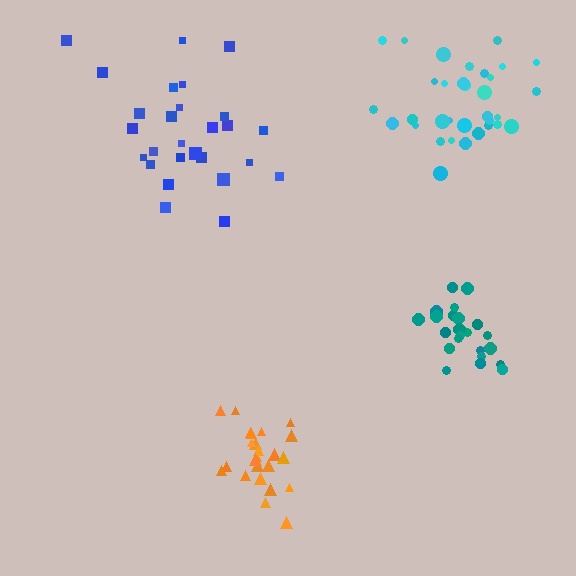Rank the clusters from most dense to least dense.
orange, teal, cyan, blue.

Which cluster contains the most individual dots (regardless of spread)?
Cyan (34).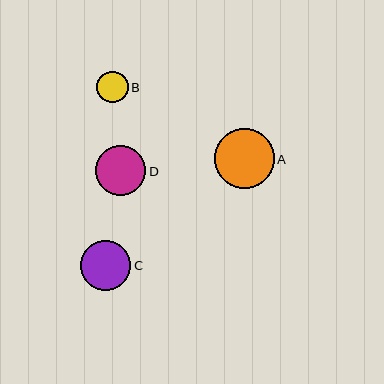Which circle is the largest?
Circle A is the largest with a size of approximately 59 pixels.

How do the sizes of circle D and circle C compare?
Circle D and circle C are approximately the same size.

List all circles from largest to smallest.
From largest to smallest: A, D, C, B.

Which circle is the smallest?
Circle B is the smallest with a size of approximately 32 pixels.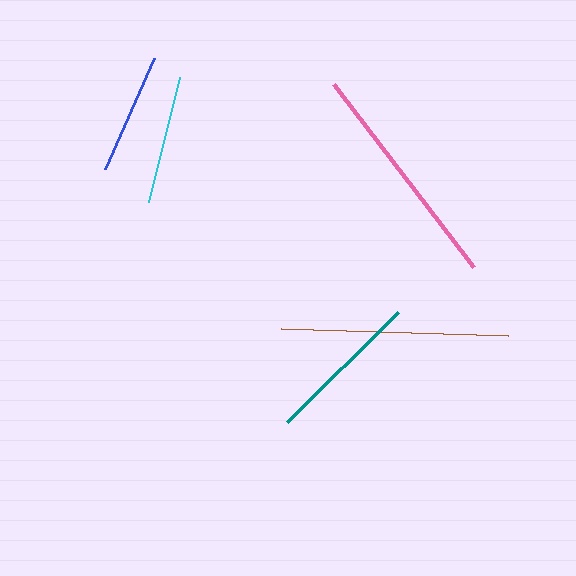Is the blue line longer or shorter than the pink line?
The pink line is longer than the blue line.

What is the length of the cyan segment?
The cyan segment is approximately 130 pixels long.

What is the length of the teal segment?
The teal segment is approximately 156 pixels long.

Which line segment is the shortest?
The blue line is the shortest at approximately 121 pixels.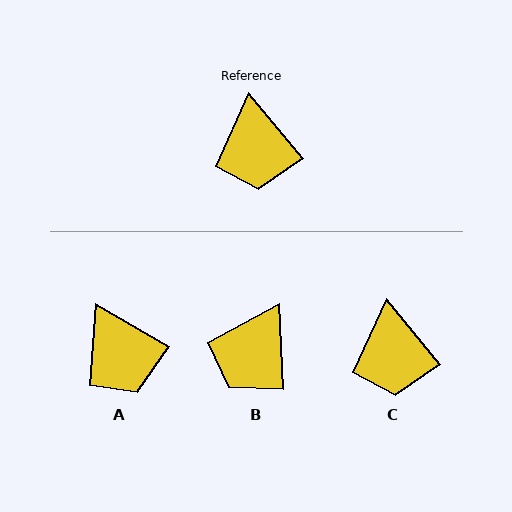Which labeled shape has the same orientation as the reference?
C.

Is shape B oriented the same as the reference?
No, it is off by about 37 degrees.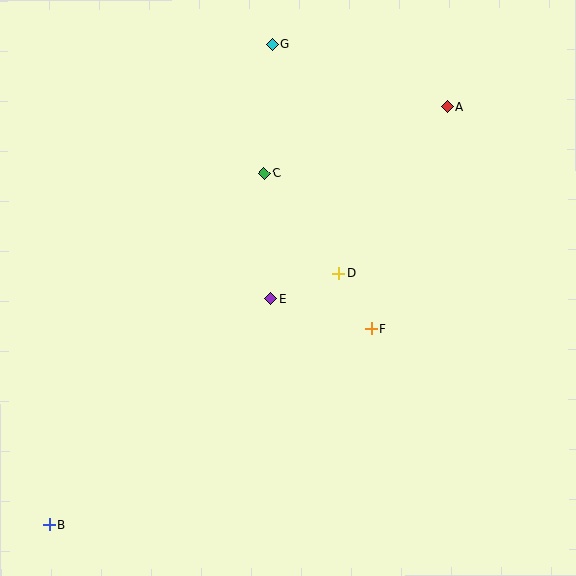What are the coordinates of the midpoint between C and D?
The midpoint between C and D is at (301, 223).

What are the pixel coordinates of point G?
Point G is at (272, 44).